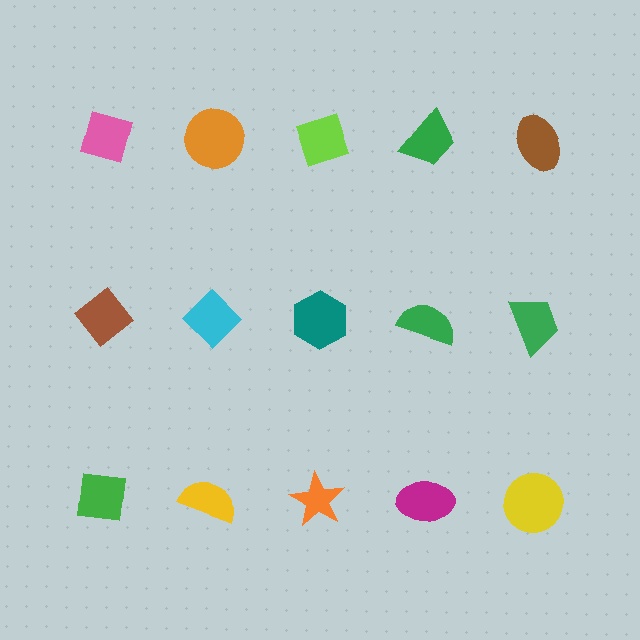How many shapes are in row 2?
5 shapes.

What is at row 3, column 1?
A green square.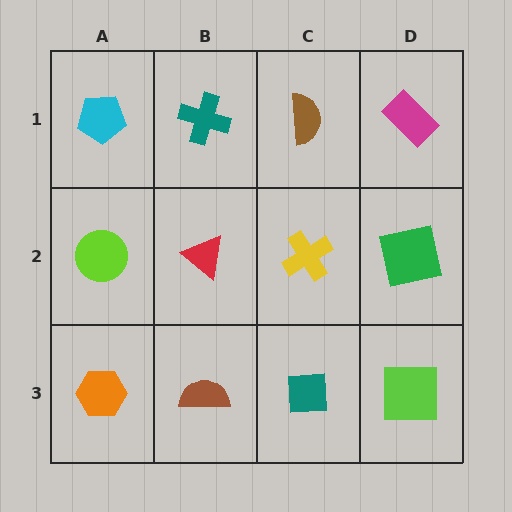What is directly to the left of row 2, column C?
A red triangle.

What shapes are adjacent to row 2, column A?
A cyan pentagon (row 1, column A), an orange hexagon (row 3, column A), a red triangle (row 2, column B).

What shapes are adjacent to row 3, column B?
A red triangle (row 2, column B), an orange hexagon (row 3, column A), a teal square (row 3, column C).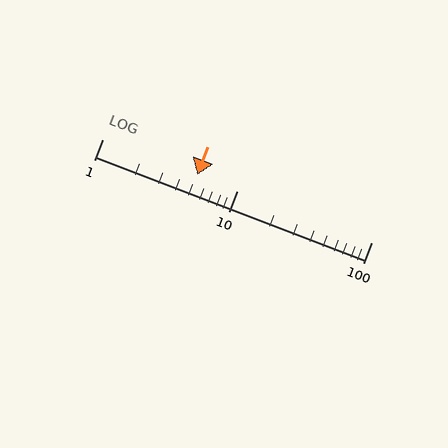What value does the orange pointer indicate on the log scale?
The pointer indicates approximately 5.1.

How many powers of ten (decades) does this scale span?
The scale spans 2 decades, from 1 to 100.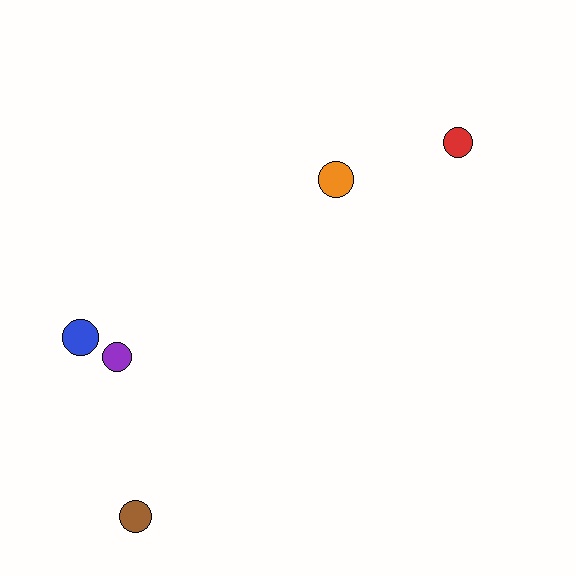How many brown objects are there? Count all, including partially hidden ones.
There is 1 brown object.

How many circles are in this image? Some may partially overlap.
There are 5 circles.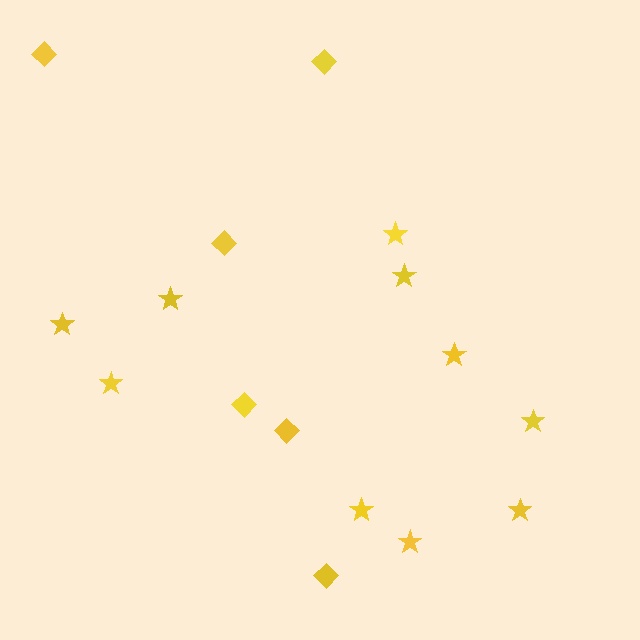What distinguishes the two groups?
There are 2 groups: one group of diamonds (6) and one group of stars (10).